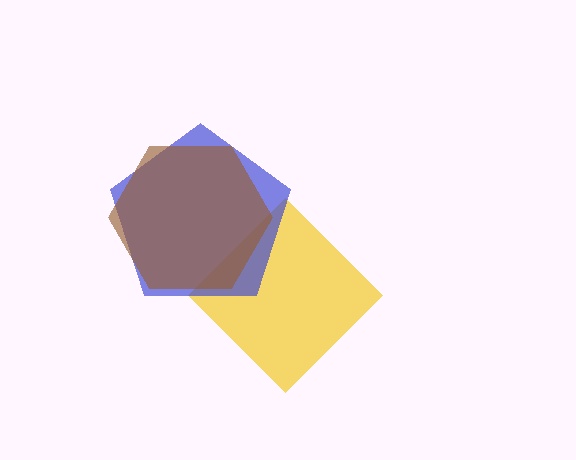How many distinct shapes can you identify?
There are 3 distinct shapes: a yellow diamond, a blue pentagon, a brown hexagon.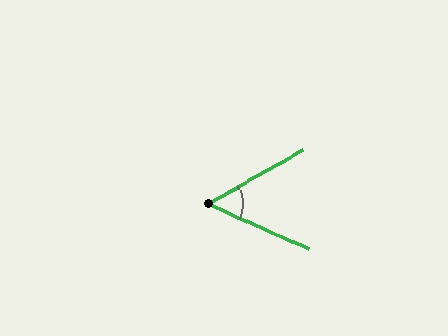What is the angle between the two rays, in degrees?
Approximately 54 degrees.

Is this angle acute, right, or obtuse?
It is acute.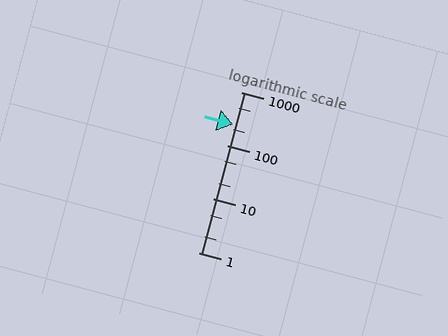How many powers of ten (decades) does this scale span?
The scale spans 3 decades, from 1 to 1000.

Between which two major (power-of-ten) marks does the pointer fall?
The pointer is between 100 and 1000.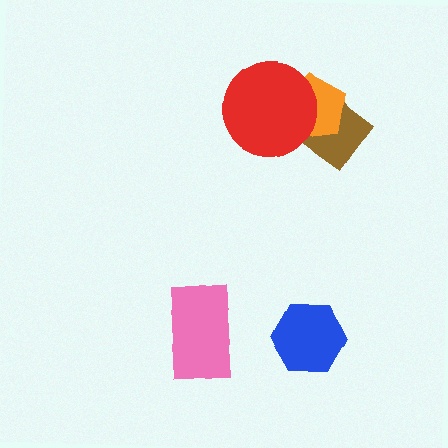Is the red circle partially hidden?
No, no other shape covers it.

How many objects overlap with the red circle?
2 objects overlap with the red circle.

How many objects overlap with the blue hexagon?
0 objects overlap with the blue hexagon.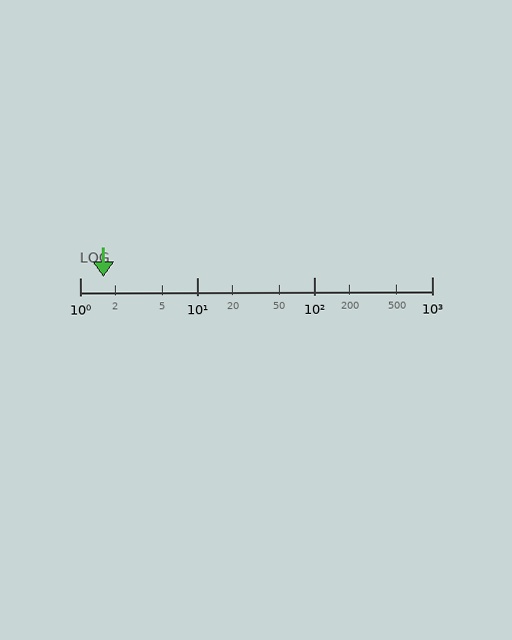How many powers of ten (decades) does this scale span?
The scale spans 3 decades, from 1 to 1000.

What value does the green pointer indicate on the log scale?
The pointer indicates approximately 1.6.